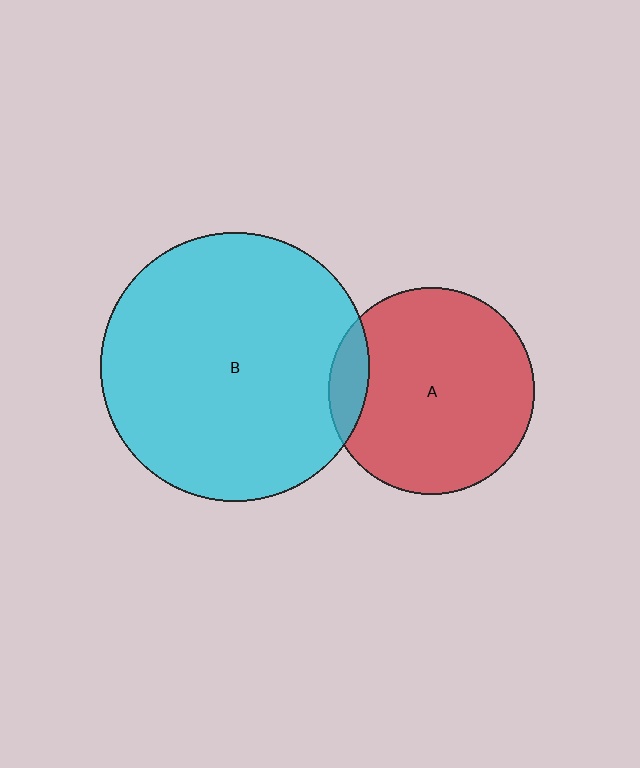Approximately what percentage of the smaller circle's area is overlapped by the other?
Approximately 10%.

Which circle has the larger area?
Circle B (cyan).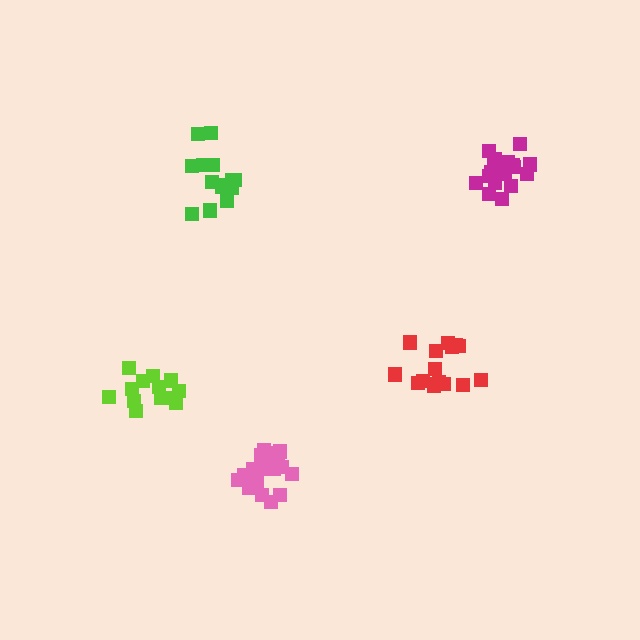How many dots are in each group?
Group 1: 16 dots, Group 2: 13 dots, Group 3: 14 dots, Group 4: 19 dots, Group 5: 18 dots (80 total).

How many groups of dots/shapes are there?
There are 5 groups.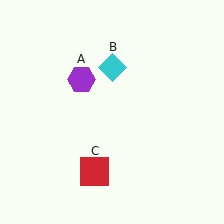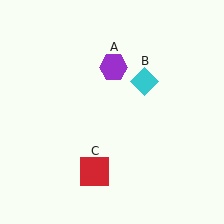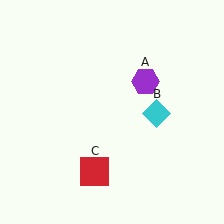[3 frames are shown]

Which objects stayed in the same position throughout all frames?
Red square (object C) remained stationary.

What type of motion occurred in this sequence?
The purple hexagon (object A), cyan diamond (object B) rotated clockwise around the center of the scene.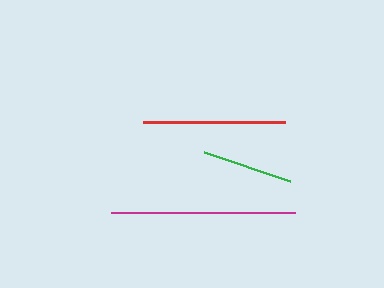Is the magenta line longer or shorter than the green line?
The magenta line is longer than the green line.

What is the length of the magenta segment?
The magenta segment is approximately 184 pixels long.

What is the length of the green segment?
The green segment is approximately 90 pixels long.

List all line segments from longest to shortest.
From longest to shortest: magenta, red, green.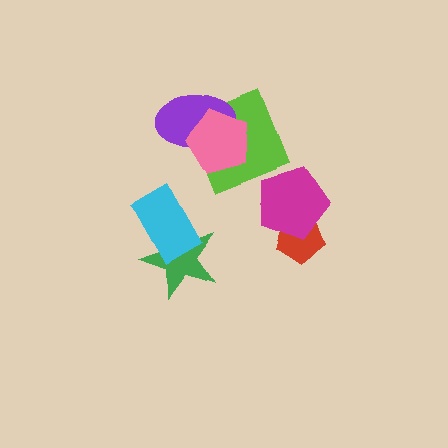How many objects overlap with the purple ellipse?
2 objects overlap with the purple ellipse.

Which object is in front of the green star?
The cyan rectangle is in front of the green star.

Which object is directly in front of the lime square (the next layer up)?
The purple ellipse is directly in front of the lime square.